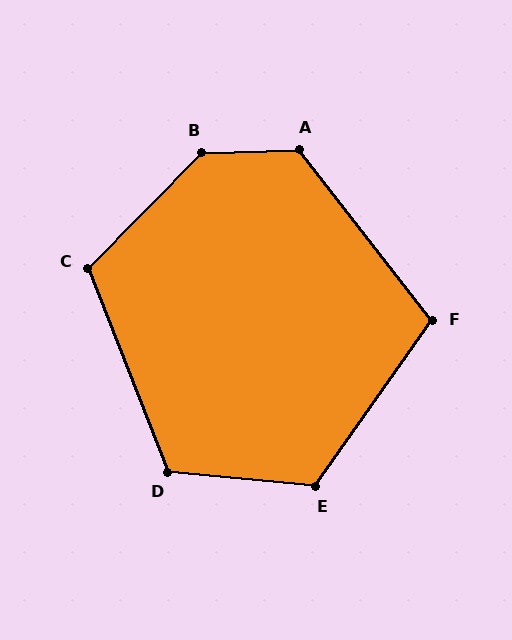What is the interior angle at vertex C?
Approximately 114 degrees (obtuse).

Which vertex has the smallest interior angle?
F, at approximately 107 degrees.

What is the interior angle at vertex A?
Approximately 126 degrees (obtuse).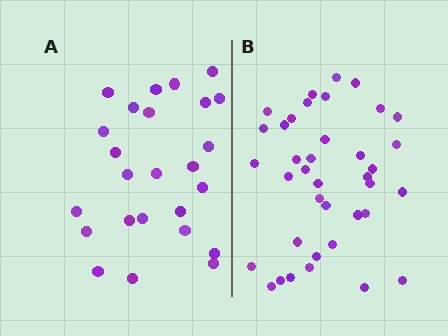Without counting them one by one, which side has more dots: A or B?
Region B (the right region) has more dots.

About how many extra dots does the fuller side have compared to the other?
Region B has approximately 15 more dots than region A.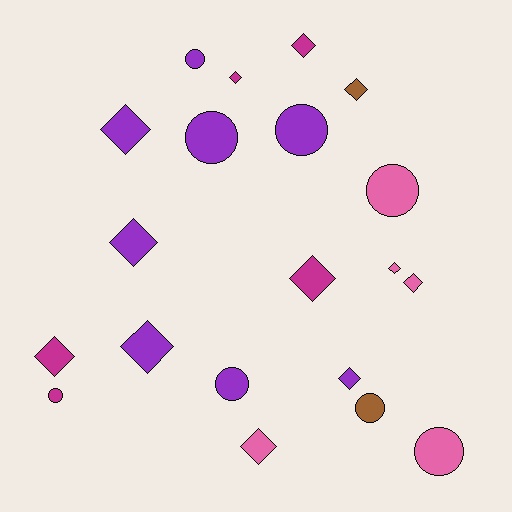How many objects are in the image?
There are 20 objects.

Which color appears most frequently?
Purple, with 8 objects.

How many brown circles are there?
There is 1 brown circle.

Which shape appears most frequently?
Diamond, with 12 objects.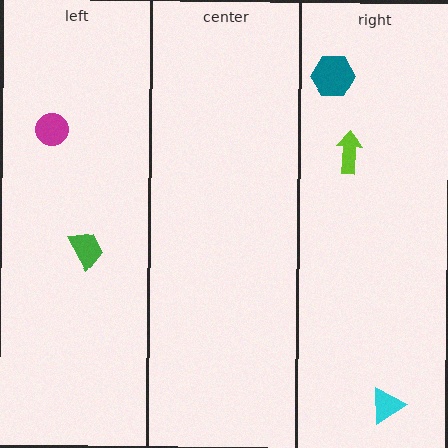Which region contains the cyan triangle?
The right region.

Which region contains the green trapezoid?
The left region.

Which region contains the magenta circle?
The left region.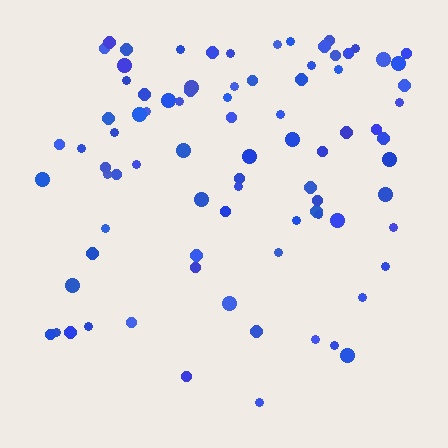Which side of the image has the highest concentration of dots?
The top.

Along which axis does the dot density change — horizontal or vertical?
Vertical.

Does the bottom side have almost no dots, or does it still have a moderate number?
Still a moderate number, just noticeably fewer than the top.